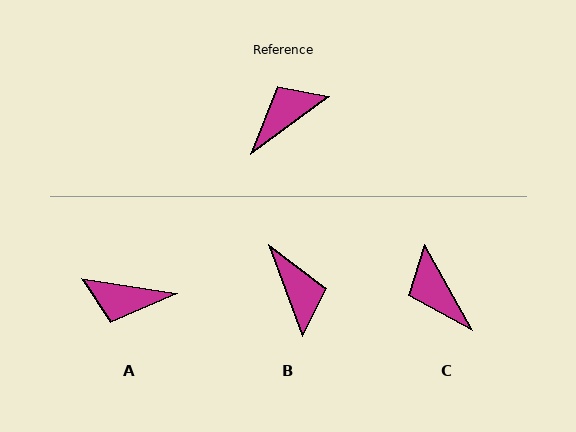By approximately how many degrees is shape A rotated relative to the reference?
Approximately 135 degrees counter-clockwise.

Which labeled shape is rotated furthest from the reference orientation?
A, about 135 degrees away.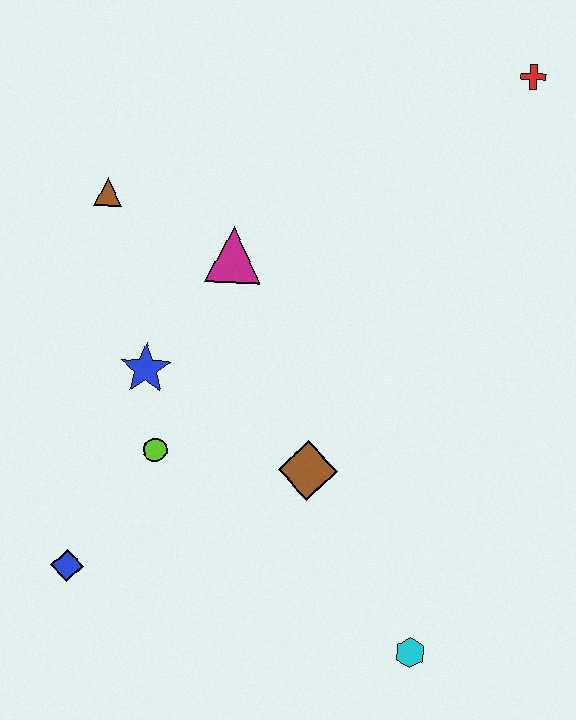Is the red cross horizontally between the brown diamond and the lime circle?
No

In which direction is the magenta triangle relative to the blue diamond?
The magenta triangle is above the blue diamond.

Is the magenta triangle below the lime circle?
No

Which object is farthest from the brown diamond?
The red cross is farthest from the brown diamond.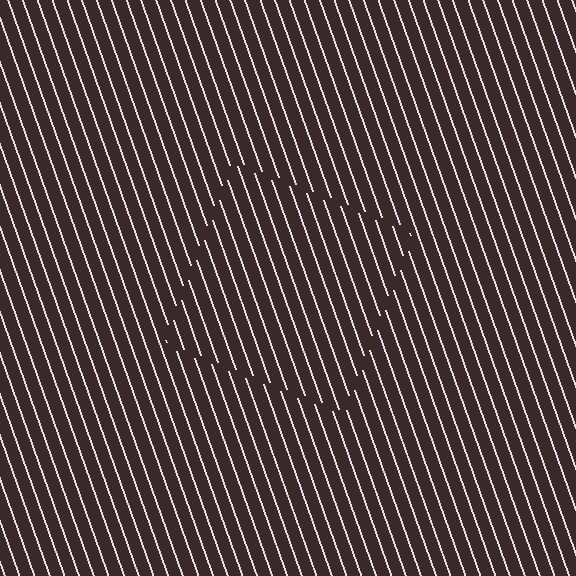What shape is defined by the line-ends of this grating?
An illusory square. The interior of the shape contains the same grating, shifted by half a period — the contour is defined by the phase discontinuity where line-ends from the inner and outer gratings abut.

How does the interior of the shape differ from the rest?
The interior of the shape contains the same grating, shifted by half a period — the contour is defined by the phase discontinuity where line-ends from the inner and outer gratings abut.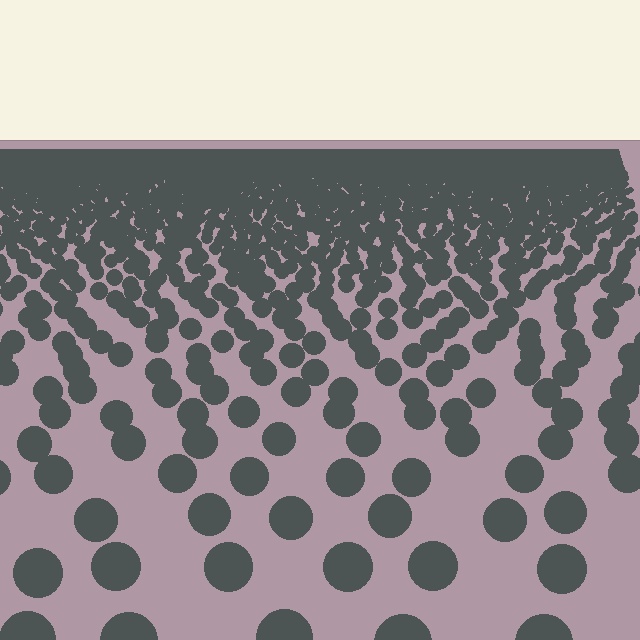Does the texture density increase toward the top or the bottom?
Density increases toward the top.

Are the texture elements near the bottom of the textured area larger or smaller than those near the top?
Larger. Near the bottom, elements are closer to the viewer and appear at a bigger on-screen size.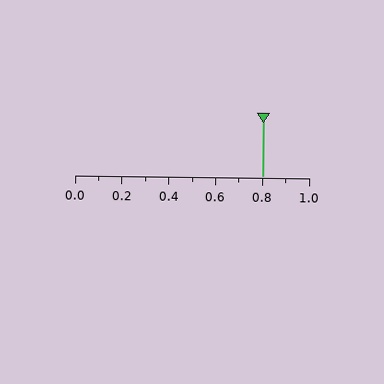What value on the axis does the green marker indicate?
The marker indicates approximately 0.8.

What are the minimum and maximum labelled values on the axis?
The axis runs from 0.0 to 1.0.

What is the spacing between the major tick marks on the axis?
The major ticks are spaced 0.2 apart.